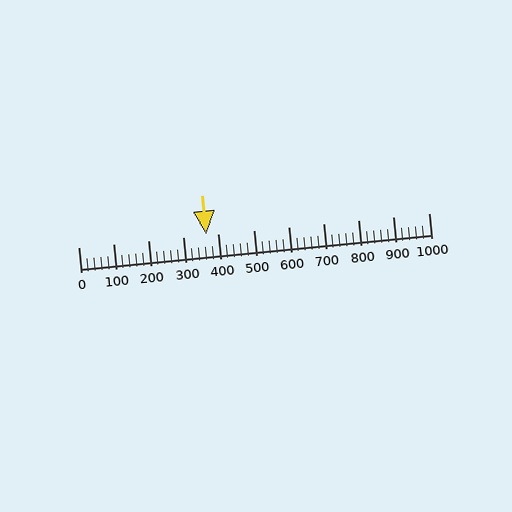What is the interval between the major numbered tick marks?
The major tick marks are spaced 100 units apart.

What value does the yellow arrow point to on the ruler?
The yellow arrow points to approximately 365.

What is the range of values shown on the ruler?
The ruler shows values from 0 to 1000.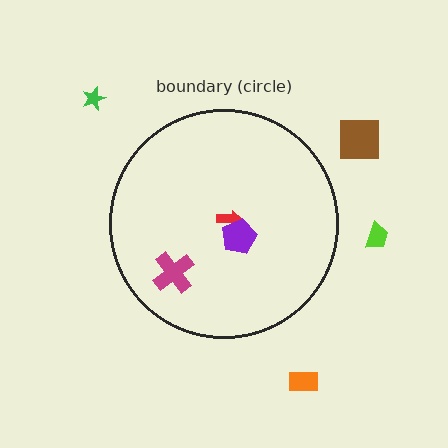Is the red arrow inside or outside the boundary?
Inside.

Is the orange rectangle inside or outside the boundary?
Outside.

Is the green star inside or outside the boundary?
Outside.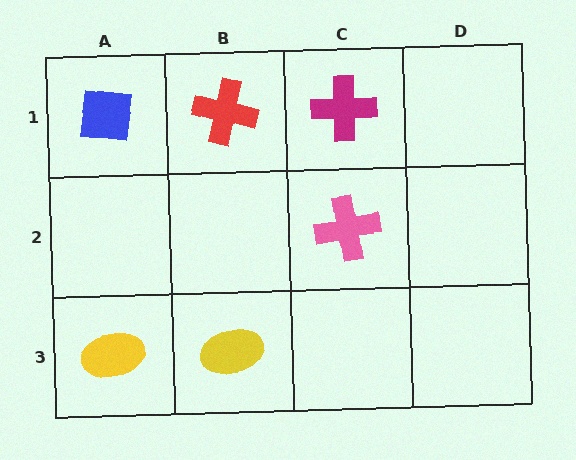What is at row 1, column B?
A red cross.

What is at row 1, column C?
A magenta cross.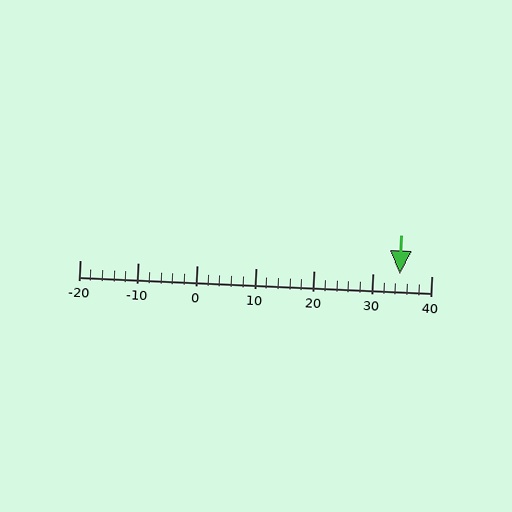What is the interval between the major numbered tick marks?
The major tick marks are spaced 10 units apart.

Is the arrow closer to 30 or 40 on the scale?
The arrow is closer to 30.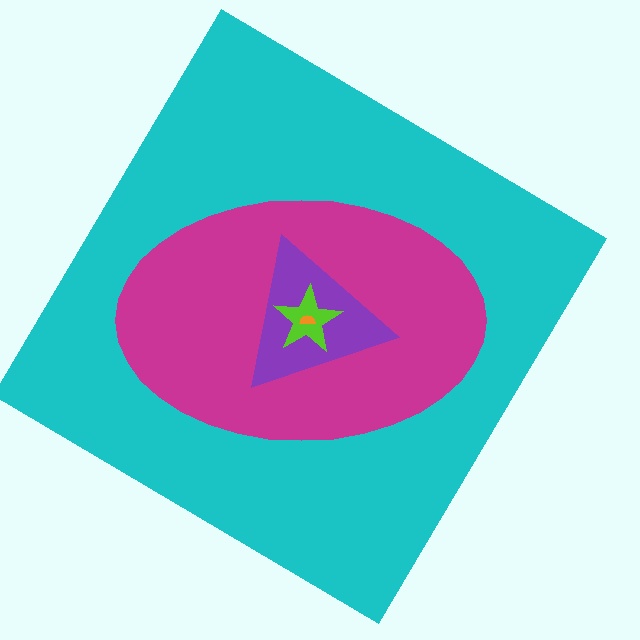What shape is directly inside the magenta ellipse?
The purple triangle.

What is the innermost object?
The orange semicircle.